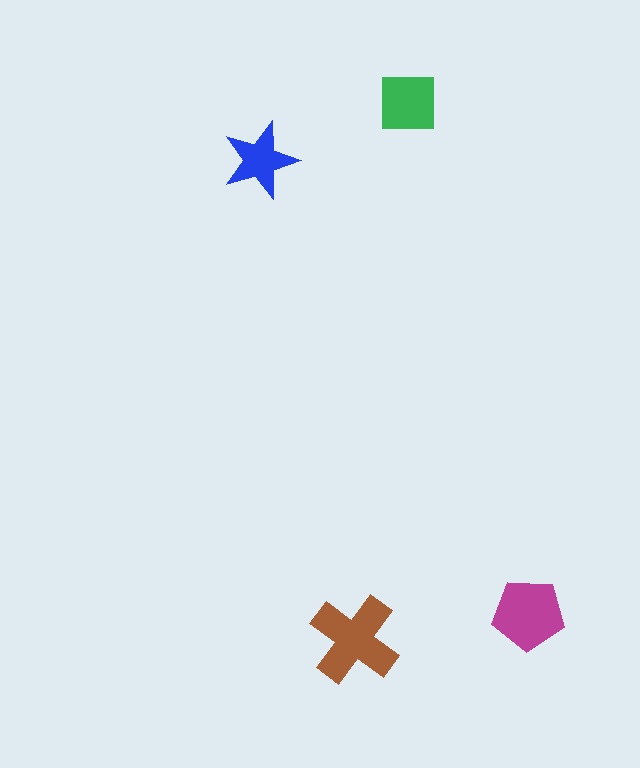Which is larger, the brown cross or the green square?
The brown cross.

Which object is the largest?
The brown cross.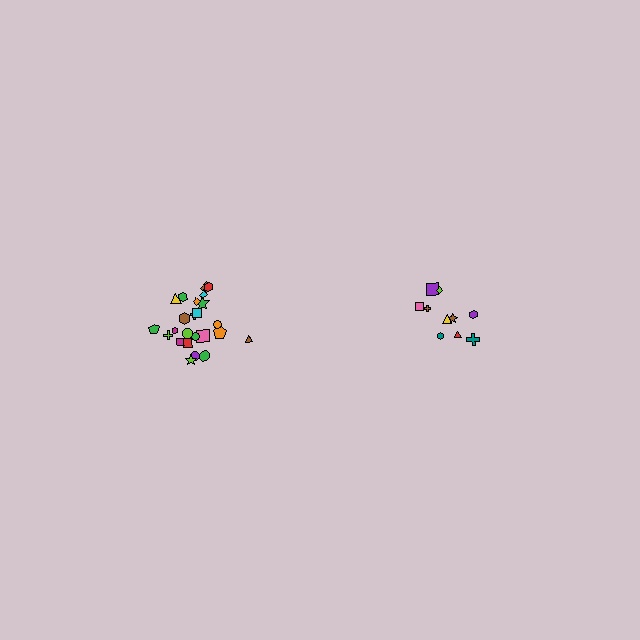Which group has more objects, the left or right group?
The left group.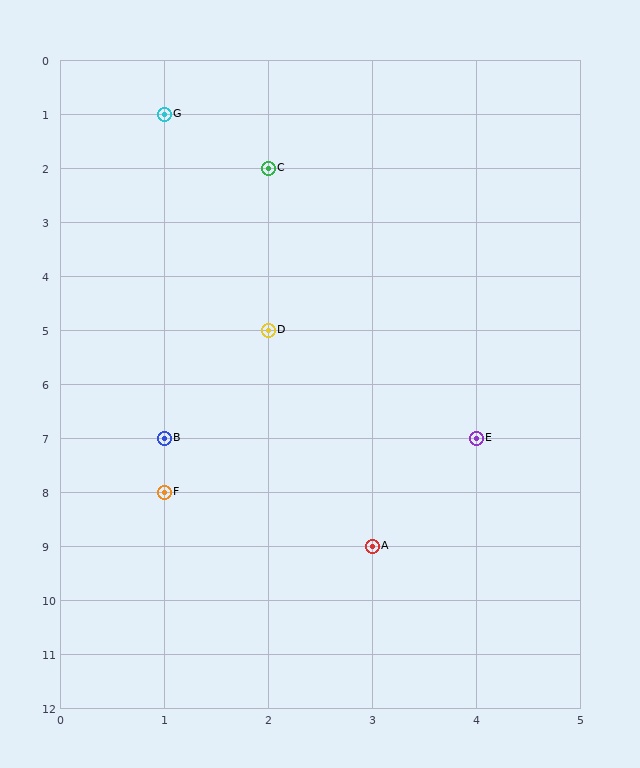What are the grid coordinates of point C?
Point C is at grid coordinates (2, 2).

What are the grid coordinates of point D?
Point D is at grid coordinates (2, 5).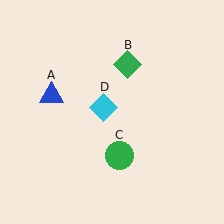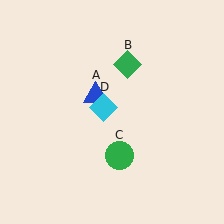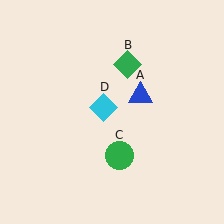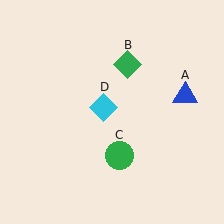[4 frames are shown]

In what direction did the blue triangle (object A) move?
The blue triangle (object A) moved right.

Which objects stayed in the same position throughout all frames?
Green diamond (object B) and green circle (object C) and cyan diamond (object D) remained stationary.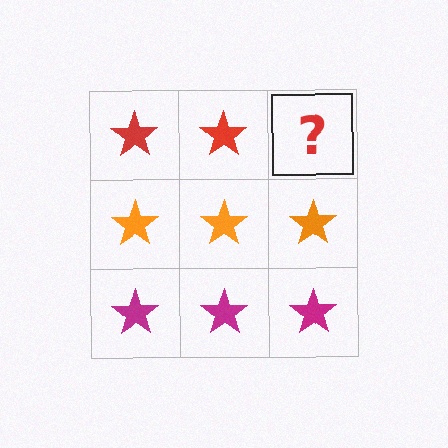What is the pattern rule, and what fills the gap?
The rule is that each row has a consistent color. The gap should be filled with a red star.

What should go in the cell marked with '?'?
The missing cell should contain a red star.